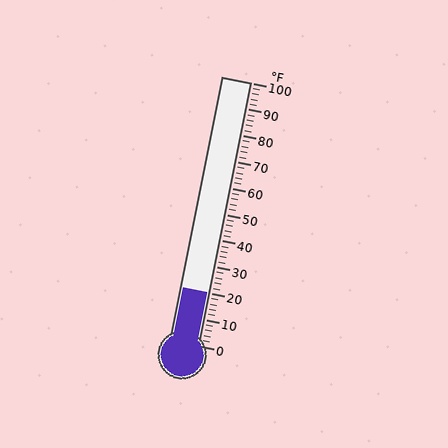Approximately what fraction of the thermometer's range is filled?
The thermometer is filled to approximately 20% of its range.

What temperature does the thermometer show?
The thermometer shows approximately 20°F.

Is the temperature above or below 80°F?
The temperature is below 80°F.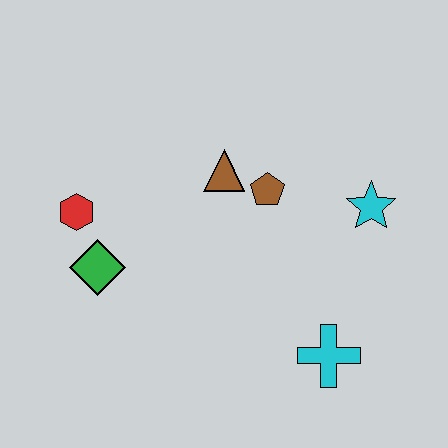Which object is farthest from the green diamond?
The cyan star is farthest from the green diamond.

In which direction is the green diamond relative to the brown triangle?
The green diamond is to the left of the brown triangle.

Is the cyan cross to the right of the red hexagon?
Yes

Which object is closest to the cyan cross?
The cyan star is closest to the cyan cross.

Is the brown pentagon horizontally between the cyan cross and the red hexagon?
Yes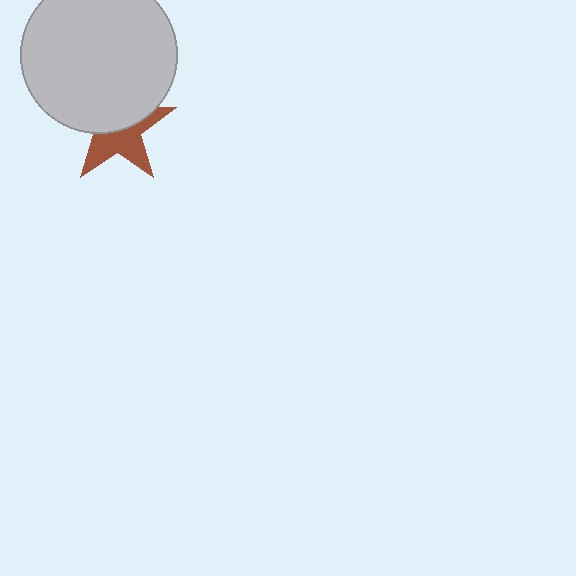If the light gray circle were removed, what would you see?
You would see the complete brown star.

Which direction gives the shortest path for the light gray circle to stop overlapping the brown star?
Moving up gives the shortest separation.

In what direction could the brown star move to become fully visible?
The brown star could move down. That would shift it out from behind the light gray circle entirely.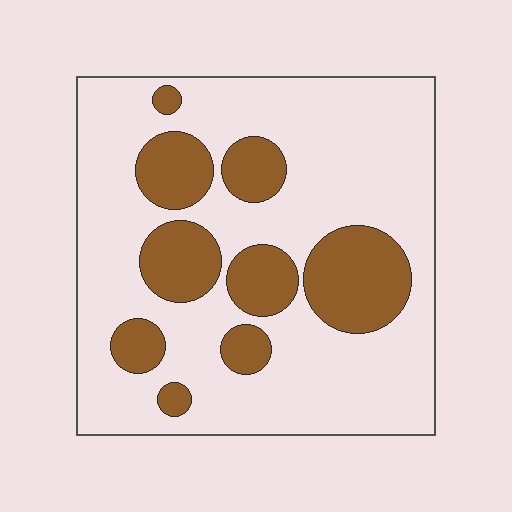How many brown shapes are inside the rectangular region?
9.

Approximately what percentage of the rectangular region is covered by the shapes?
Approximately 25%.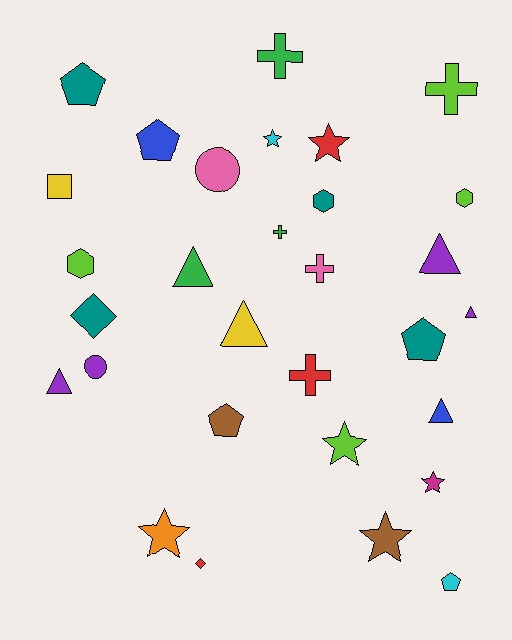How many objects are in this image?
There are 30 objects.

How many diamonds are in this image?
There are 2 diamonds.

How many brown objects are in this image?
There are 2 brown objects.